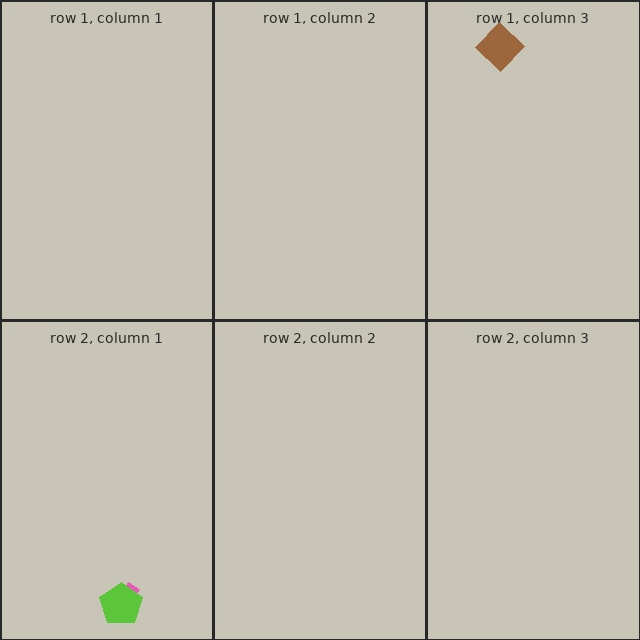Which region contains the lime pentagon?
The row 2, column 1 region.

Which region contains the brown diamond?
The row 1, column 3 region.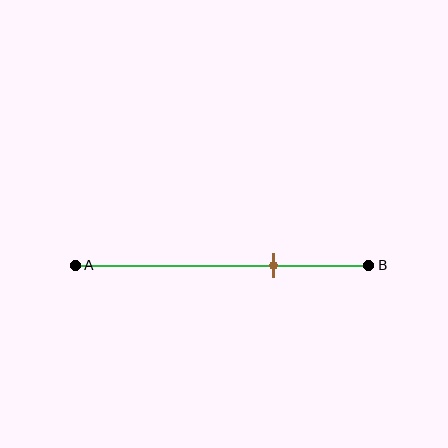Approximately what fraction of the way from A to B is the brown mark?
The brown mark is approximately 65% of the way from A to B.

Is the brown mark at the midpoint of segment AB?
No, the mark is at about 65% from A, not at the 50% midpoint.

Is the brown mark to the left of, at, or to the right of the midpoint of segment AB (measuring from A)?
The brown mark is to the right of the midpoint of segment AB.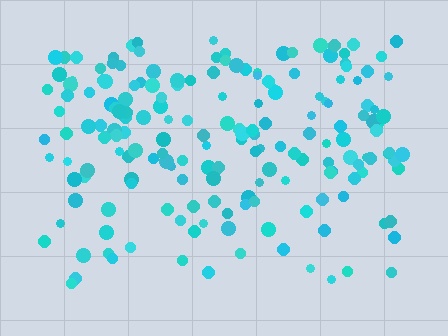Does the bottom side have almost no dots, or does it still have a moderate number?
Still a moderate number, just noticeably fewer than the top.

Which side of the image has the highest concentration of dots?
The top.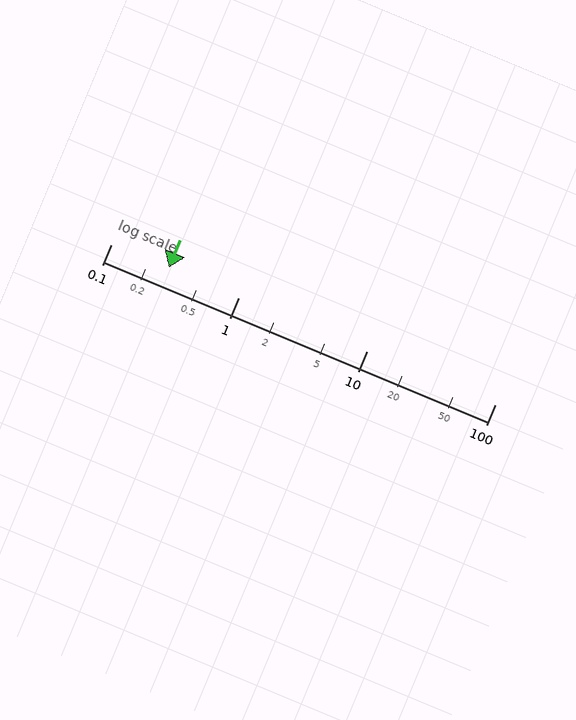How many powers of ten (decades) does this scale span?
The scale spans 3 decades, from 0.1 to 100.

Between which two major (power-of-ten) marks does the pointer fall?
The pointer is between 0.1 and 1.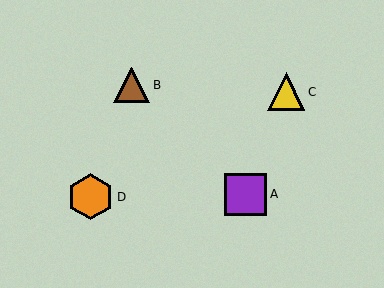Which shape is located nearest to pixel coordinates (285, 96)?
The yellow triangle (labeled C) at (286, 92) is nearest to that location.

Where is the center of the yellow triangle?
The center of the yellow triangle is at (286, 92).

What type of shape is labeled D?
Shape D is an orange hexagon.